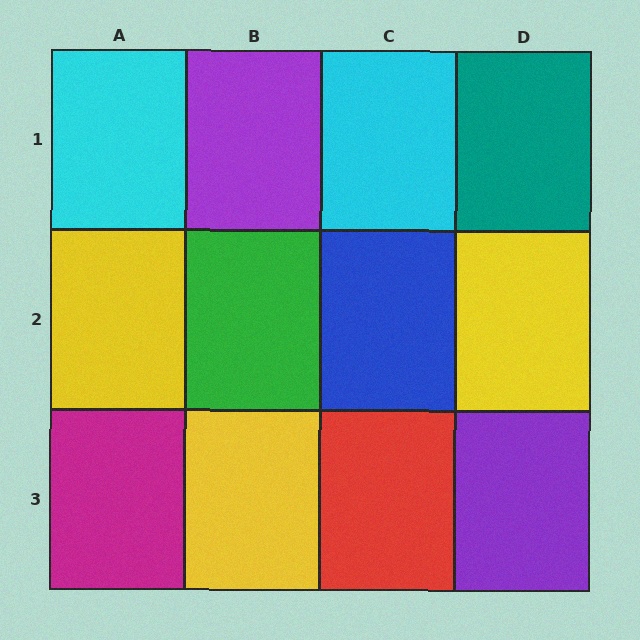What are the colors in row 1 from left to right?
Cyan, purple, cyan, teal.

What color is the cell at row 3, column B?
Yellow.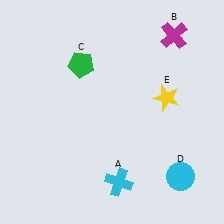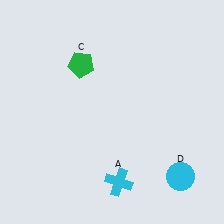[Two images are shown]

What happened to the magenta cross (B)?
The magenta cross (B) was removed in Image 2. It was in the top-right area of Image 1.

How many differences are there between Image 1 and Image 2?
There are 2 differences between the two images.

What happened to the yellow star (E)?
The yellow star (E) was removed in Image 2. It was in the top-right area of Image 1.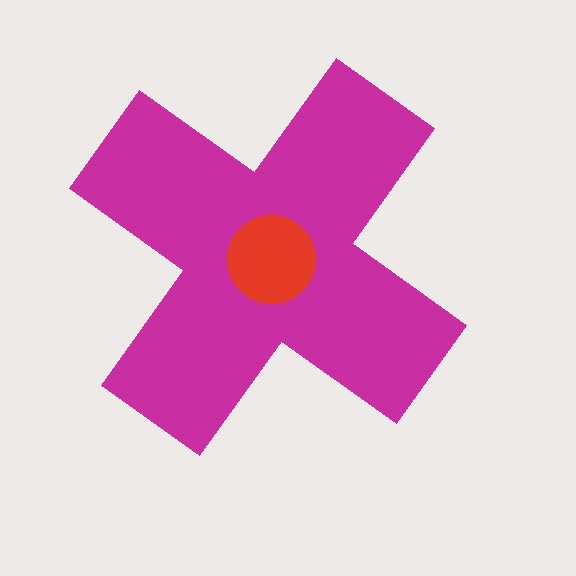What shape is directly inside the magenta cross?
The red circle.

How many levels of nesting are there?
2.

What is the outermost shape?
The magenta cross.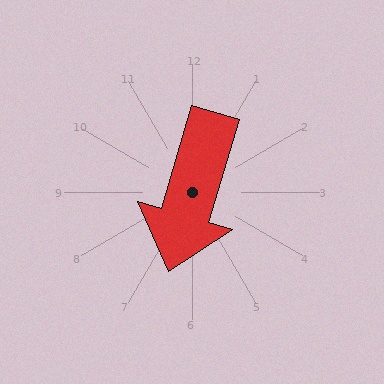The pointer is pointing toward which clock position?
Roughly 7 o'clock.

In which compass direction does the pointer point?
South.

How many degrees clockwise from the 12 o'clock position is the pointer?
Approximately 196 degrees.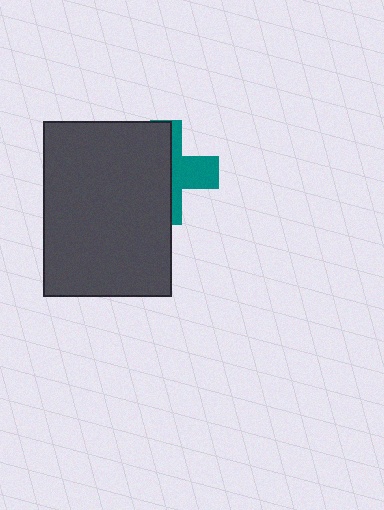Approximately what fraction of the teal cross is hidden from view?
Roughly 59% of the teal cross is hidden behind the dark gray rectangle.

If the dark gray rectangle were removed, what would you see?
You would see the complete teal cross.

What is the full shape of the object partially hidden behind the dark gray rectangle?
The partially hidden object is a teal cross.